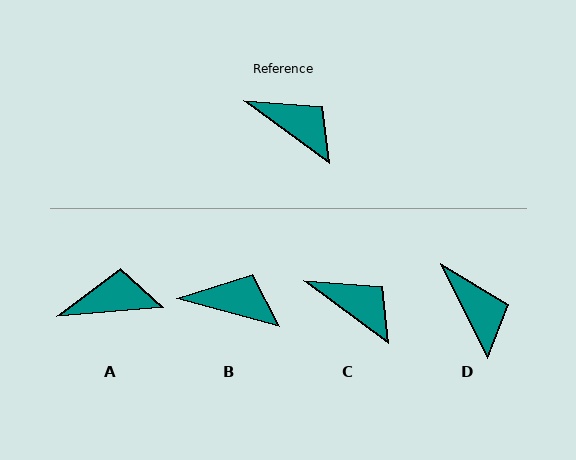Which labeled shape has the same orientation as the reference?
C.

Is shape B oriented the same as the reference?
No, it is off by about 22 degrees.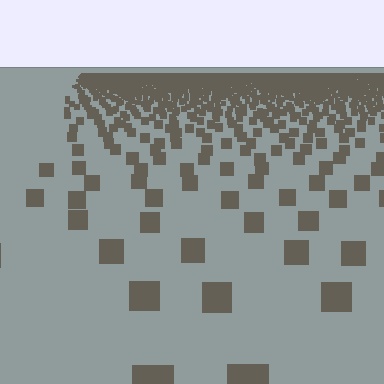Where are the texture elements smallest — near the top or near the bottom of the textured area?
Near the top.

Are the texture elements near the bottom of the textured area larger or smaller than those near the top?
Larger. Near the bottom, elements are closer to the viewer and appear at a bigger on-screen size.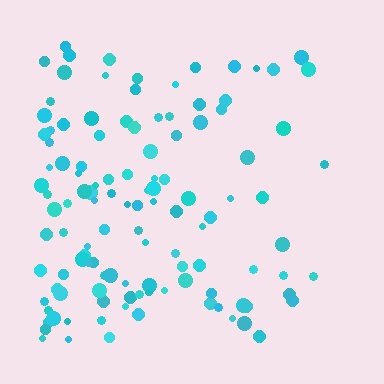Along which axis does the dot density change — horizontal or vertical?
Horizontal.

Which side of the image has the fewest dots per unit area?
The right.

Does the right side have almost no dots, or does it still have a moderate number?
Still a moderate number, just noticeably fewer than the left.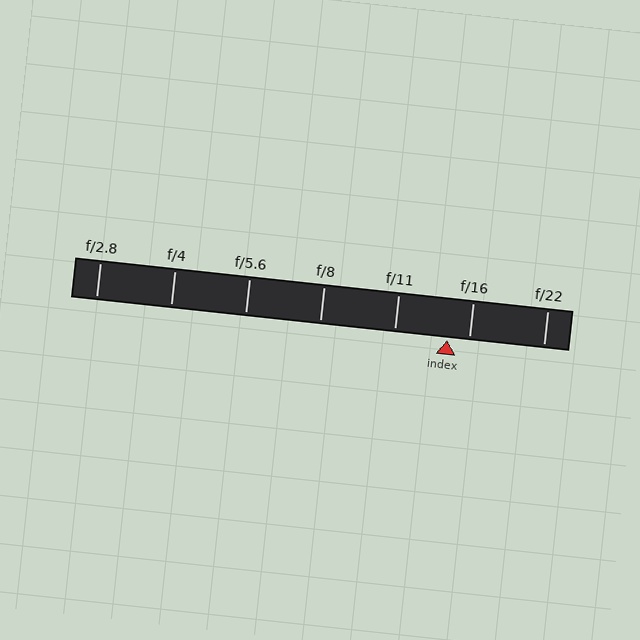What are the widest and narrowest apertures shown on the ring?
The widest aperture shown is f/2.8 and the narrowest is f/22.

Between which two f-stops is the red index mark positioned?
The index mark is between f/11 and f/16.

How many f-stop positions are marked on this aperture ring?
There are 7 f-stop positions marked.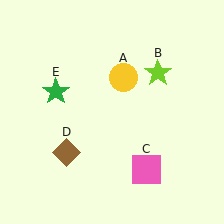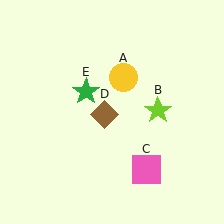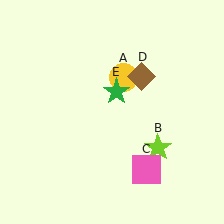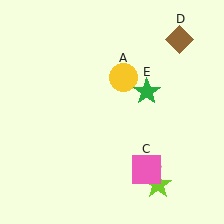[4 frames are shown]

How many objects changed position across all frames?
3 objects changed position: lime star (object B), brown diamond (object D), green star (object E).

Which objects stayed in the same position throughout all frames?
Yellow circle (object A) and pink square (object C) remained stationary.